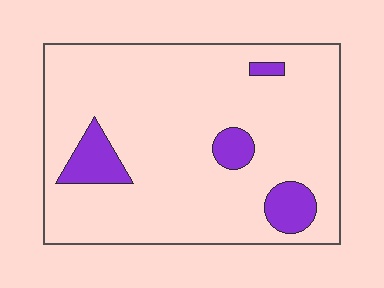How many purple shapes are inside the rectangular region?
4.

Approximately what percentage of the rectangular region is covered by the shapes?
Approximately 10%.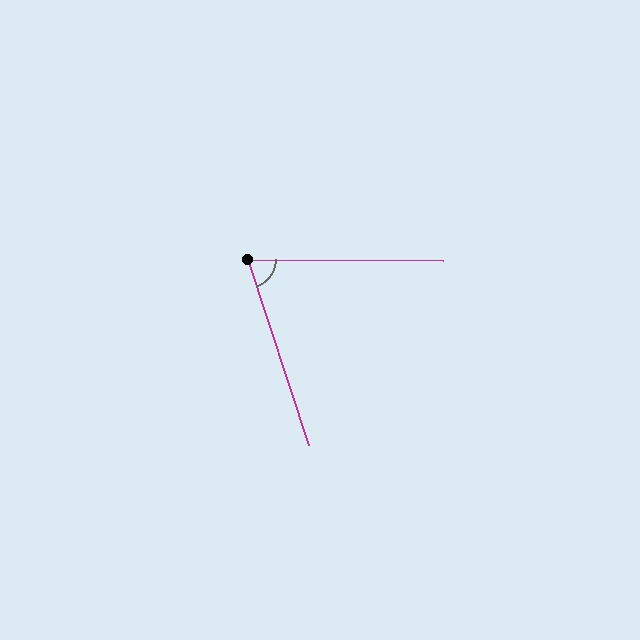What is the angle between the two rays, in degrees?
Approximately 71 degrees.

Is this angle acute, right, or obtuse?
It is acute.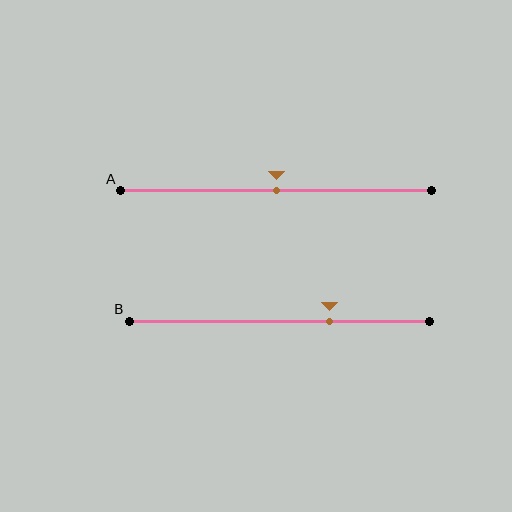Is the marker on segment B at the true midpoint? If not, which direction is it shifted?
No, the marker on segment B is shifted to the right by about 17% of the segment length.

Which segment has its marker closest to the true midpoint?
Segment A has its marker closest to the true midpoint.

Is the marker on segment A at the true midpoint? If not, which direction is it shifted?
Yes, the marker on segment A is at the true midpoint.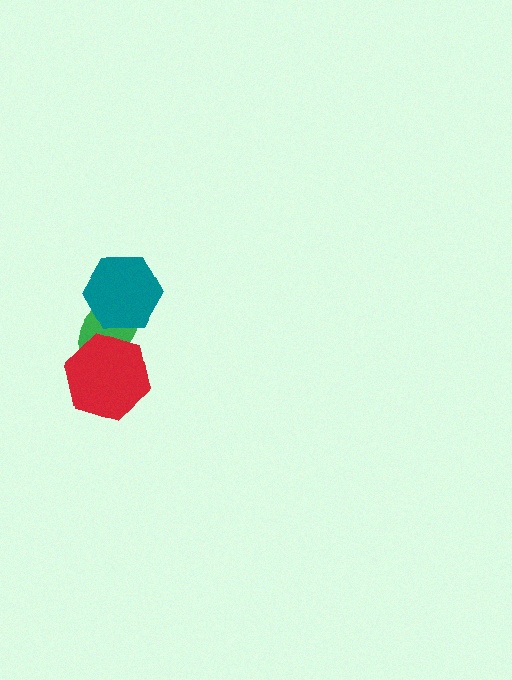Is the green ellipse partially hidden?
Yes, it is partially covered by another shape.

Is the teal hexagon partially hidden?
No, no other shape covers it.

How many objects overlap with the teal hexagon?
1 object overlaps with the teal hexagon.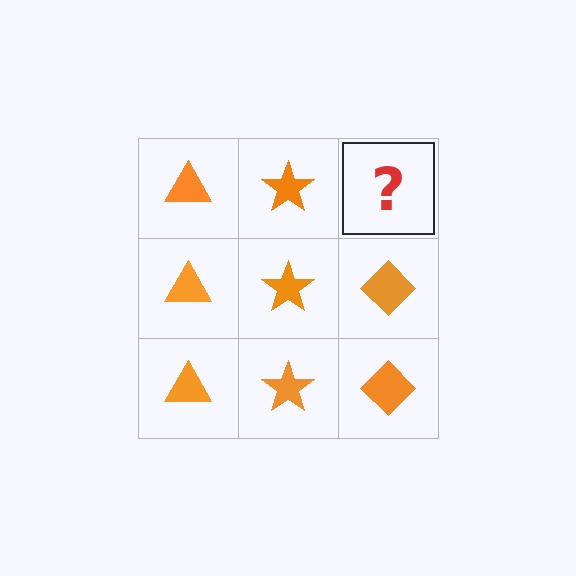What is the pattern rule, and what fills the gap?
The rule is that each column has a consistent shape. The gap should be filled with an orange diamond.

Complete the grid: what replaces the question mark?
The question mark should be replaced with an orange diamond.